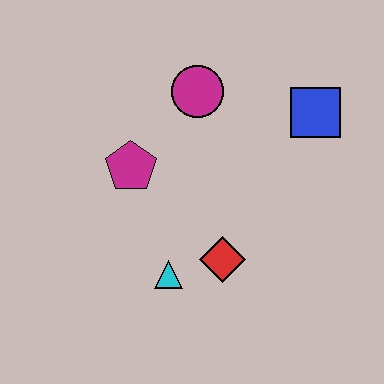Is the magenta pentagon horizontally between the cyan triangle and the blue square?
No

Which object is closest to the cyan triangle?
The red diamond is closest to the cyan triangle.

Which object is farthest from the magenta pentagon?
The blue square is farthest from the magenta pentagon.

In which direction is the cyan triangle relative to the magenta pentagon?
The cyan triangle is below the magenta pentagon.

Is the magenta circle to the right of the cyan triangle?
Yes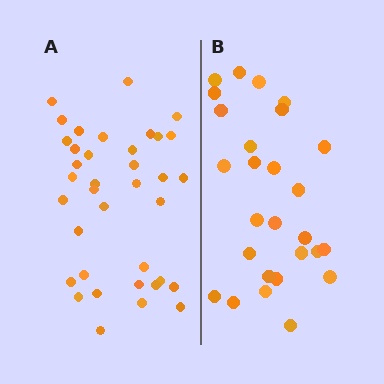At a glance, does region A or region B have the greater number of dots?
Region A (the left region) has more dots.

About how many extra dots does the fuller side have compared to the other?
Region A has roughly 10 or so more dots than region B.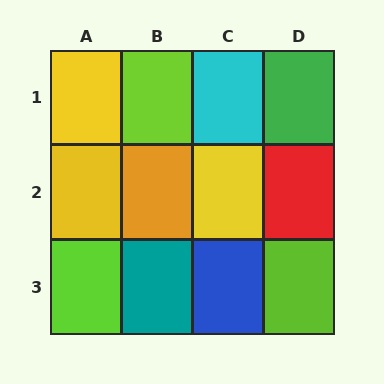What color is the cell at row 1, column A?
Yellow.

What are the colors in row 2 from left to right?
Yellow, orange, yellow, red.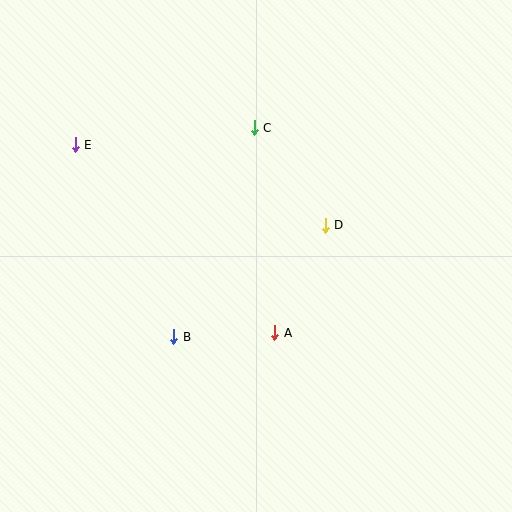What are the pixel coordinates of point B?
Point B is at (174, 337).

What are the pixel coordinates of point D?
Point D is at (325, 225).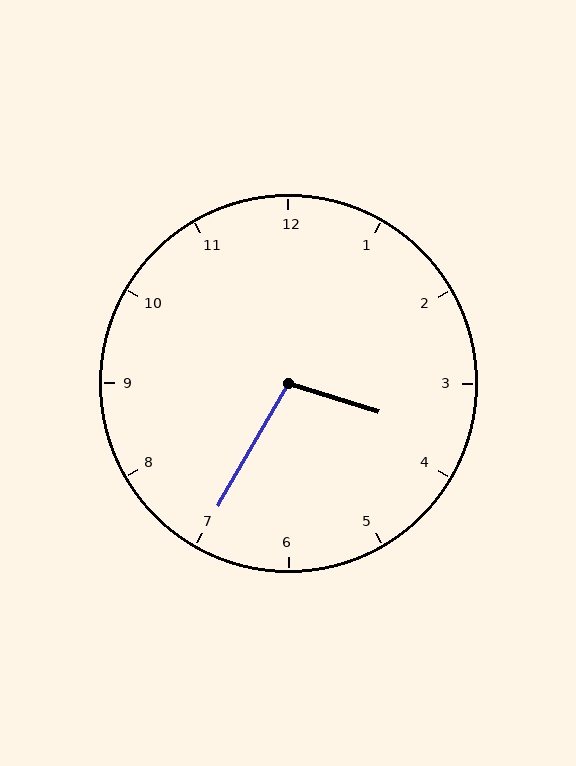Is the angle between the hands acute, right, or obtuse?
It is obtuse.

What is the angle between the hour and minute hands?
Approximately 102 degrees.